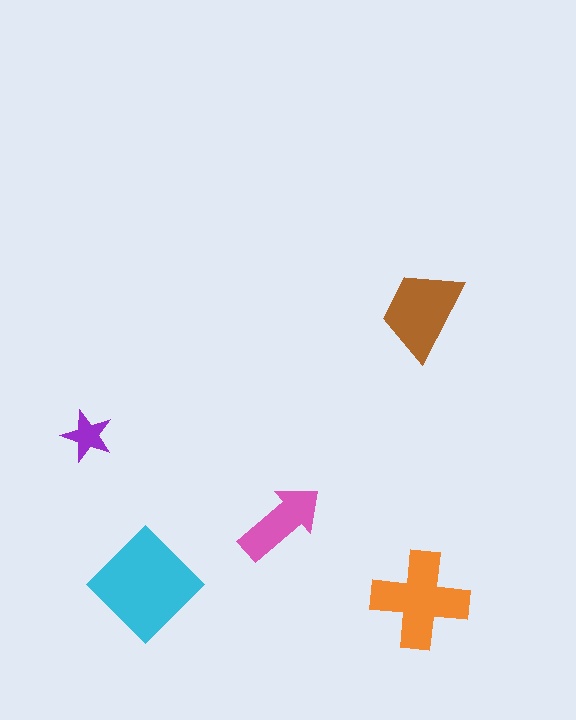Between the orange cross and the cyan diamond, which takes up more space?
The cyan diamond.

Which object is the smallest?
The purple star.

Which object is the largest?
The cyan diamond.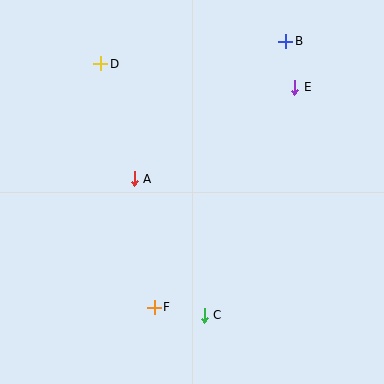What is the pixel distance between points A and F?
The distance between A and F is 130 pixels.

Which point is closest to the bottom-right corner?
Point C is closest to the bottom-right corner.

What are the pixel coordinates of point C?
Point C is at (204, 315).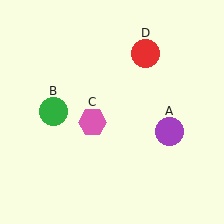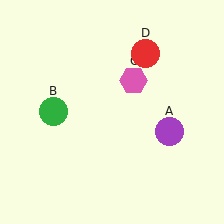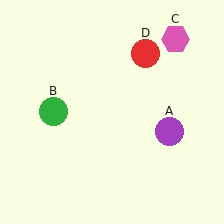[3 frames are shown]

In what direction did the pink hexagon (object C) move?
The pink hexagon (object C) moved up and to the right.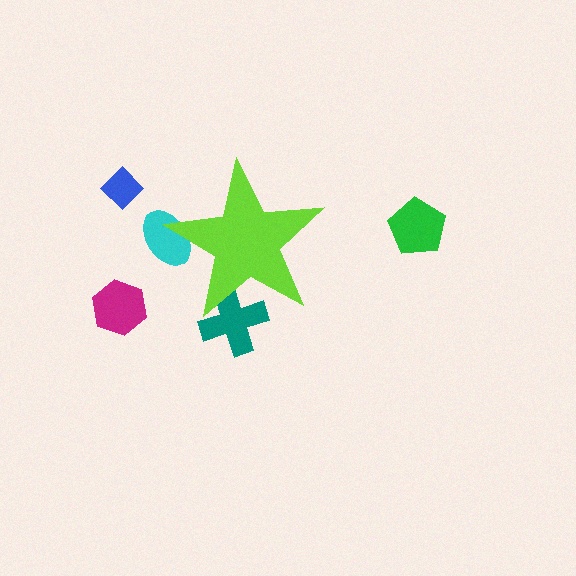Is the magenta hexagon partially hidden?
No, the magenta hexagon is fully visible.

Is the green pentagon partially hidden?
No, the green pentagon is fully visible.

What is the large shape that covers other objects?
A lime star.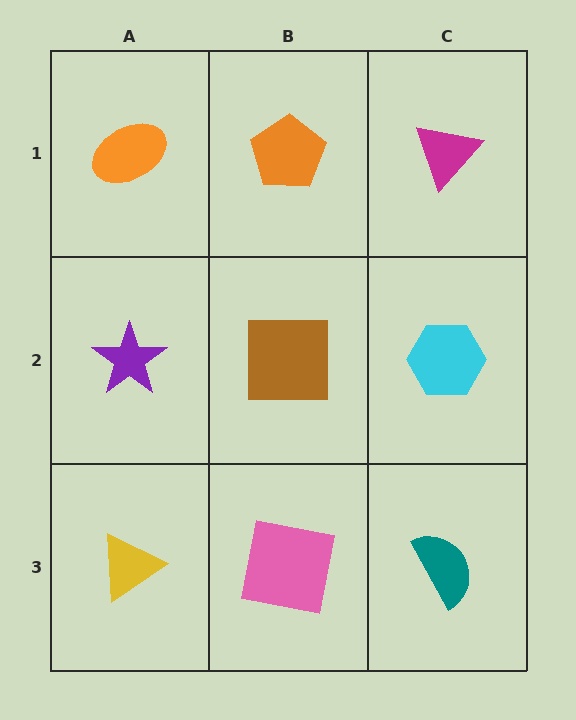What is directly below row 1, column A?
A purple star.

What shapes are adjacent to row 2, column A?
An orange ellipse (row 1, column A), a yellow triangle (row 3, column A), a brown square (row 2, column B).